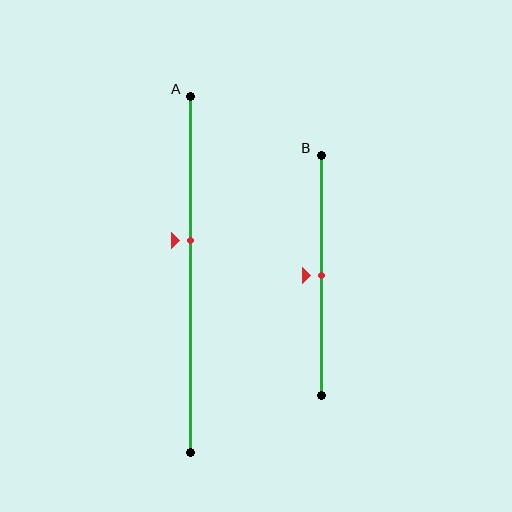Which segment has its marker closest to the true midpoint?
Segment B has its marker closest to the true midpoint.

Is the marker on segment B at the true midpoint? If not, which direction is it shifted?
Yes, the marker on segment B is at the true midpoint.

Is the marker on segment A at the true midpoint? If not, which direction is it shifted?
No, the marker on segment A is shifted upward by about 10% of the segment length.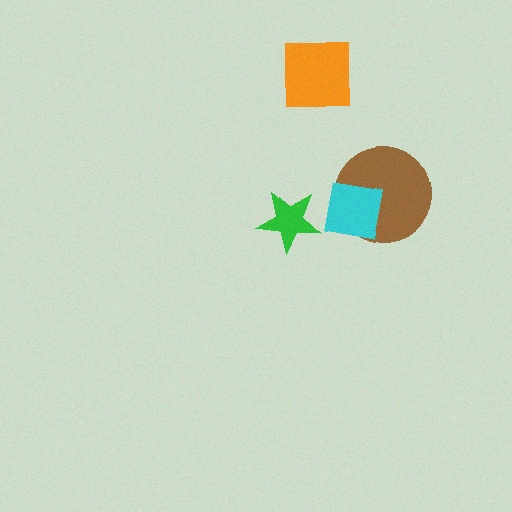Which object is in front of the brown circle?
The cyan square is in front of the brown circle.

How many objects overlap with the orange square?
0 objects overlap with the orange square.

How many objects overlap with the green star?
0 objects overlap with the green star.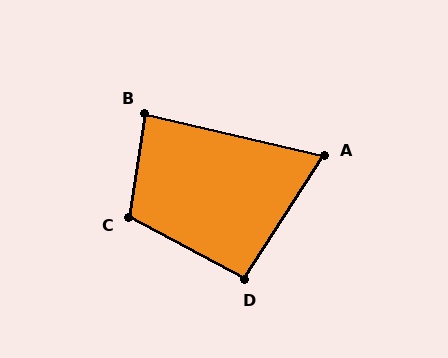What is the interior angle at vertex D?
Approximately 95 degrees (approximately right).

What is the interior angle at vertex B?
Approximately 85 degrees (approximately right).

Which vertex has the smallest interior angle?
A, at approximately 71 degrees.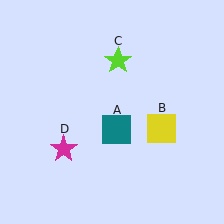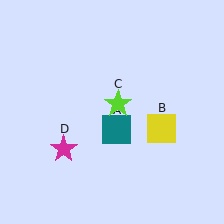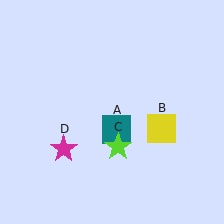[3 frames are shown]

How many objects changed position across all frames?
1 object changed position: lime star (object C).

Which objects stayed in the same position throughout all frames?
Teal square (object A) and yellow square (object B) and magenta star (object D) remained stationary.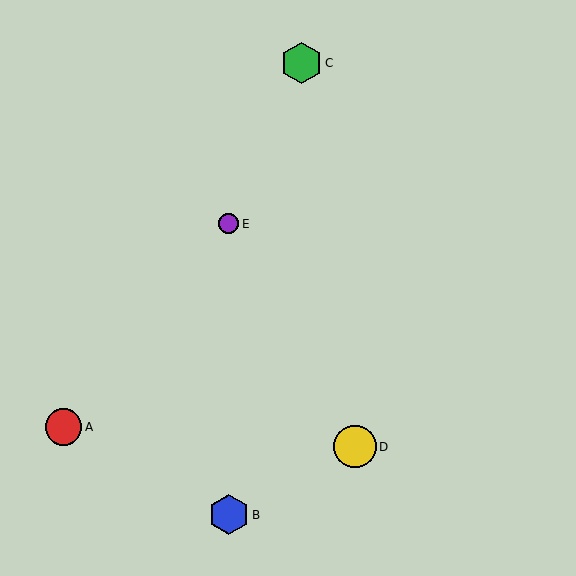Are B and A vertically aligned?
No, B is at x≈229 and A is at x≈63.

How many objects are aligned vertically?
2 objects (B, E) are aligned vertically.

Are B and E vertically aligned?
Yes, both are at x≈229.